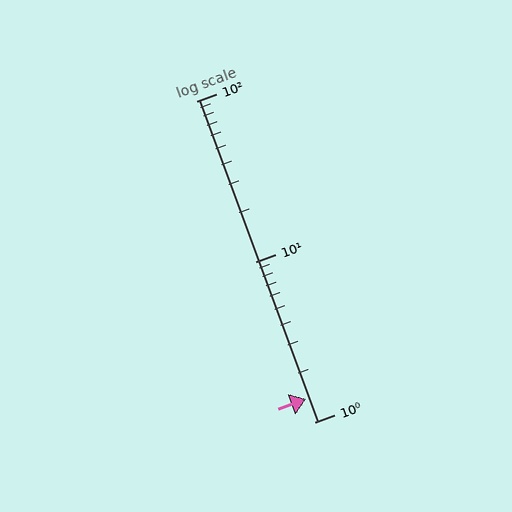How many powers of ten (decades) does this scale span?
The scale spans 2 decades, from 1 to 100.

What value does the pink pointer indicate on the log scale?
The pointer indicates approximately 1.4.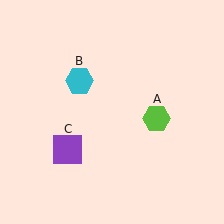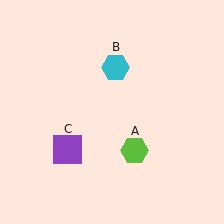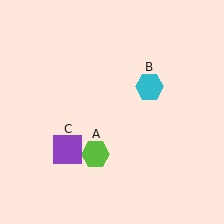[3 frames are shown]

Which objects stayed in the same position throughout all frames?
Purple square (object C) remained stationary.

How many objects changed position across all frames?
2 objects changed position: lime hexagon (object A), cyan hexagon (object B).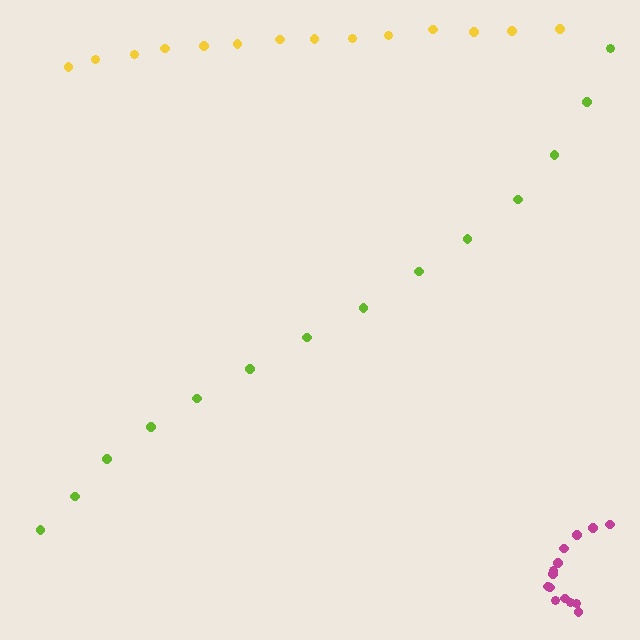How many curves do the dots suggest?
There are 3 distinct paths.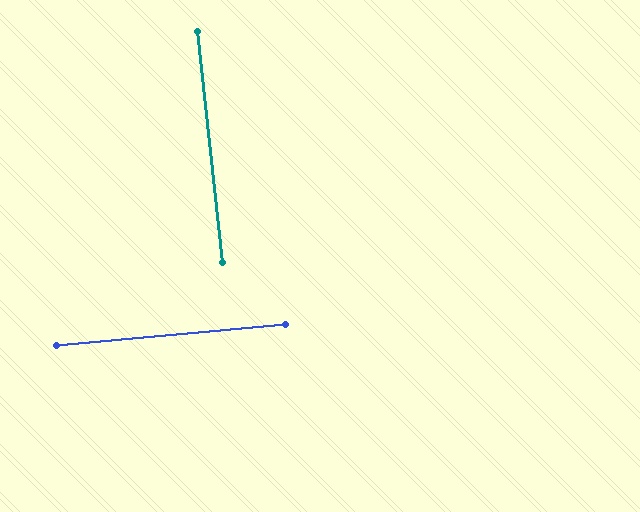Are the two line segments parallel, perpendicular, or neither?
Perpendicular — they meet at approximately 89°.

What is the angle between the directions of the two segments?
Approximately 89 degrees.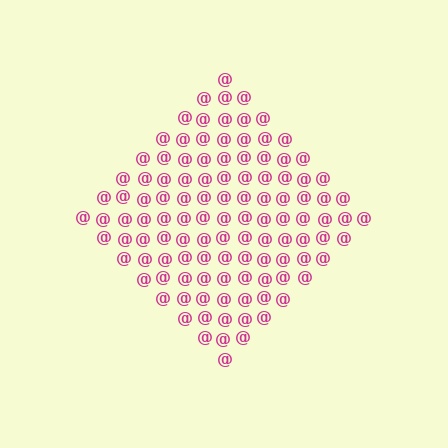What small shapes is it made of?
It is made of small at signs.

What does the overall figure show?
The overall figure shows a diamond.